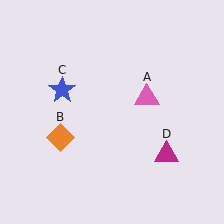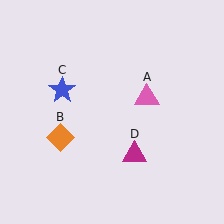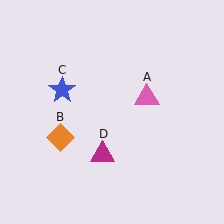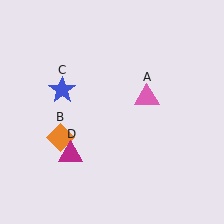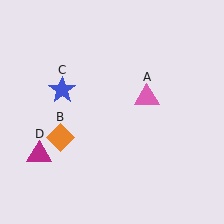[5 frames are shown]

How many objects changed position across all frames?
1 object changed position: magenta triangle (object D).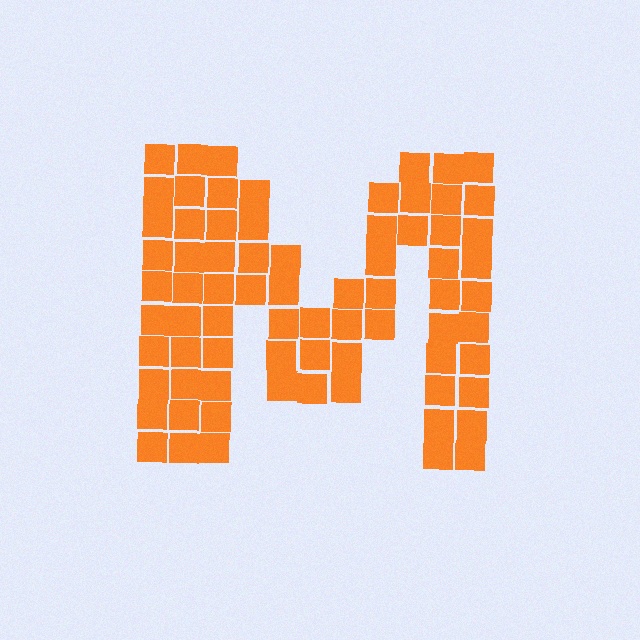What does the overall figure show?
The overall figure shows the letter M.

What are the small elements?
The small elements are squares.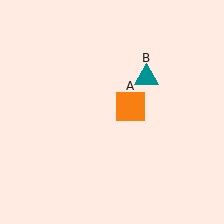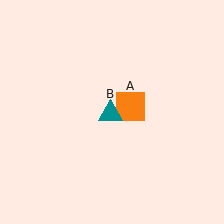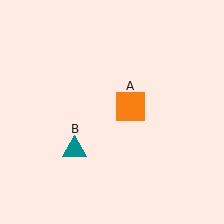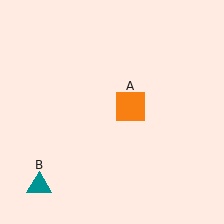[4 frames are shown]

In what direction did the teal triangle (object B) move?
The teal triangle (object B) moved down and to the left.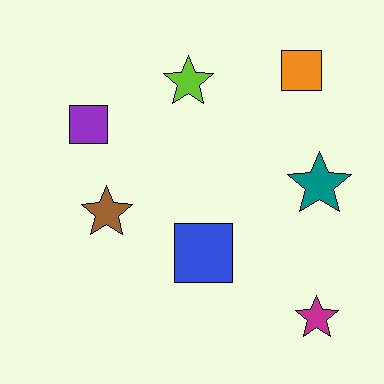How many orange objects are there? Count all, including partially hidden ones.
There is 1 orange object.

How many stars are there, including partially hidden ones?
There are 4 stars.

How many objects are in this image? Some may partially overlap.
There are 7 objects.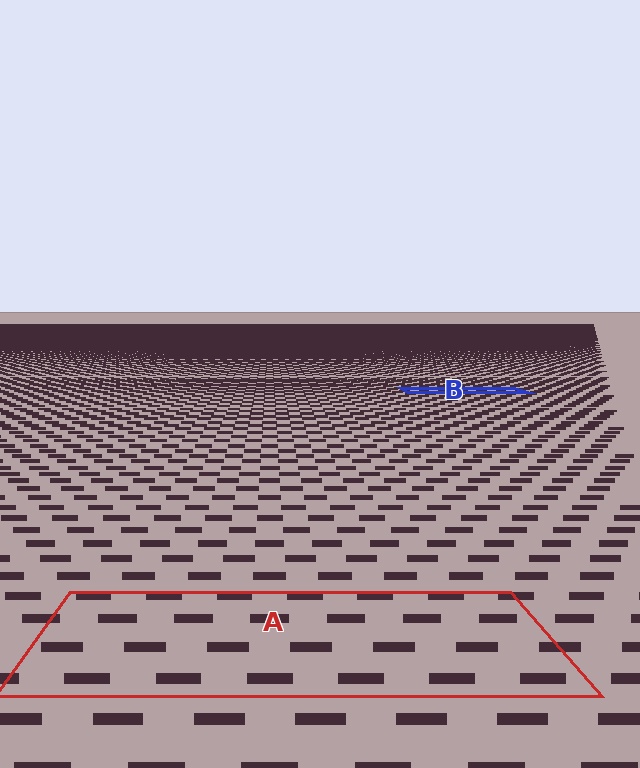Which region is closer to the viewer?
Region A is closer. The texture elements there are larger and more spread out.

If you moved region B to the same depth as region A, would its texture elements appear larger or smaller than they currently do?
They would appear larger. At a closer depth, the same texture elements are projected at a bigger on-screen size.